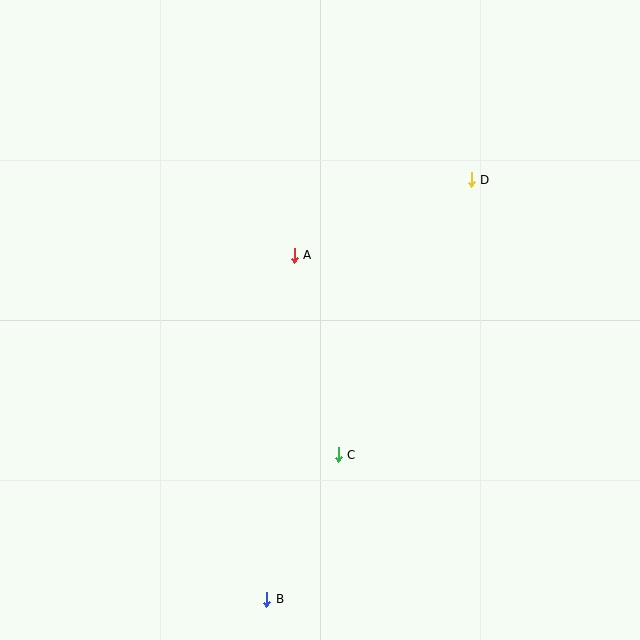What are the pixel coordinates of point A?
Point A is at (294, 255).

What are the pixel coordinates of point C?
Point C is at (338, 455).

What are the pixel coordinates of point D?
Point D is at (471, 180).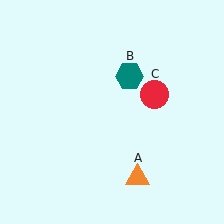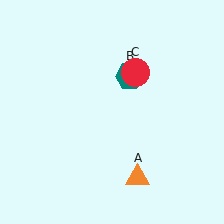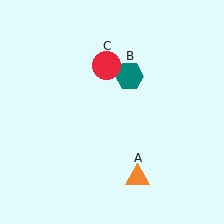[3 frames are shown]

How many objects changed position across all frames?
1 object changed position: red circle (object C).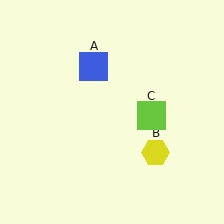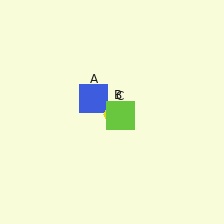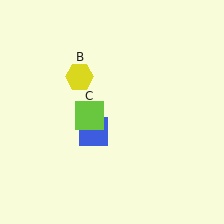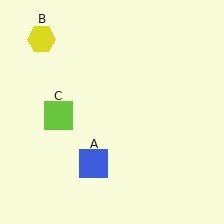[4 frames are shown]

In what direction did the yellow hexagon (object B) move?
The yellow hexagon (object B) moved up and to the left.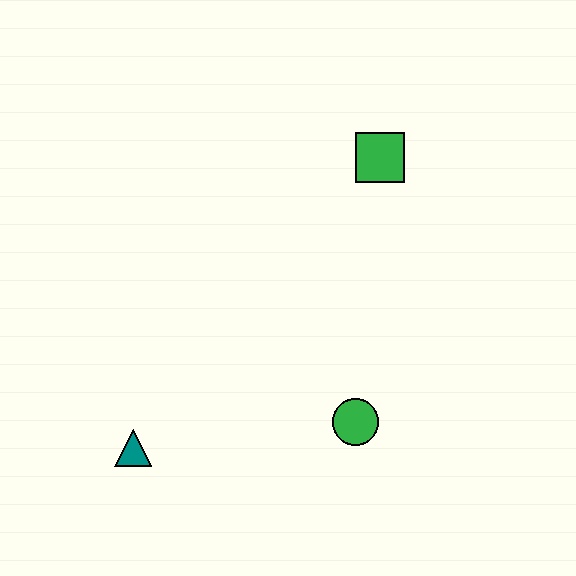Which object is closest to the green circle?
The teal triangle is closest to the green circle.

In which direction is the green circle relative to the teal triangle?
The green circle is to the right of the teal triangle.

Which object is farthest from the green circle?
The green square is farthest from the green circle.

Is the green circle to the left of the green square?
Yes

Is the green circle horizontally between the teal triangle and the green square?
Yes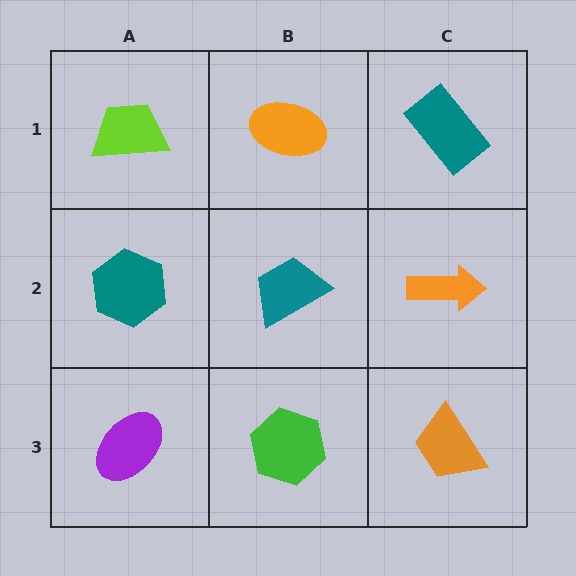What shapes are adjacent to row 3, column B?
A teal trapezoid (row 2, column B), a purple ellipse (row 3, column A), an orange trapezoid (row 3, column C).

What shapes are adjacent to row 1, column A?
A teal hexagon (row 2, column A), an orange ellipse (row 1, column B).